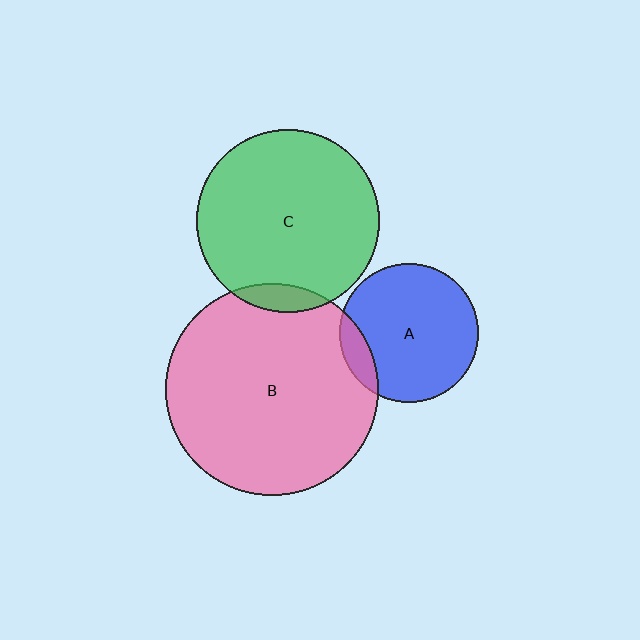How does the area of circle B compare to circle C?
Approximately 1.4 times.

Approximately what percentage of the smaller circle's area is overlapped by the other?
Approximately 10%.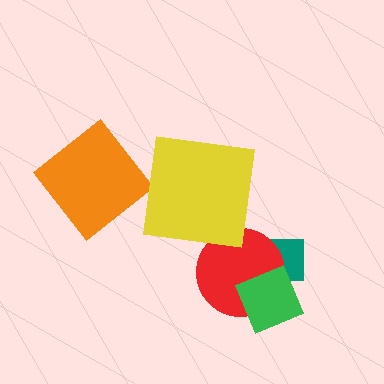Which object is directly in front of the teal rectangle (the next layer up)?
The red circle is directly in front of the teal rectangle.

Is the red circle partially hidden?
Yes, it is partially covered by another shape.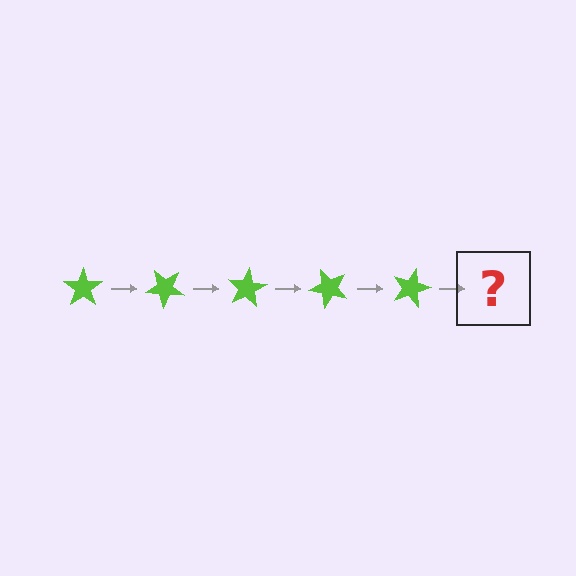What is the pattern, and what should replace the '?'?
The pattern is that the star rotates 40 degrees each step. The '?' should be a lime star rotated 200 degrees.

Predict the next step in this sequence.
The next step is a lime star rotated 200 degrees.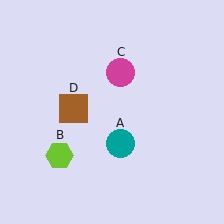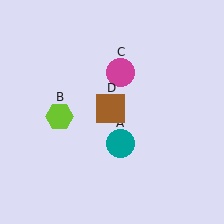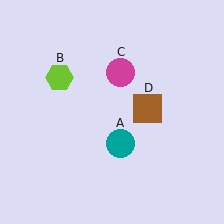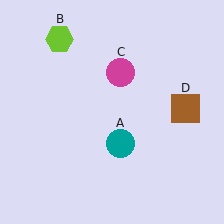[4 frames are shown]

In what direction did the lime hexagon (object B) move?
The lime hexagon (object B) moved up.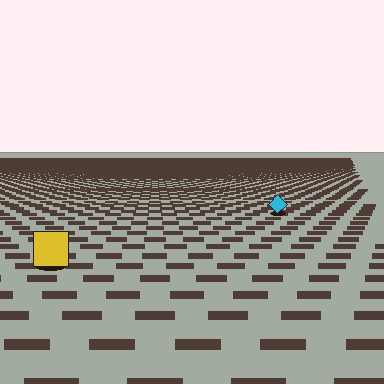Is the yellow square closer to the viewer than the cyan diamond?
Yes. The yellow square is closer — you can tell from the texture gradient: the ground texture is coarser near it.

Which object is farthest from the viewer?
The cyan diamond is farthest from the viewer. It appears smaller and the ground texture around it is denser.